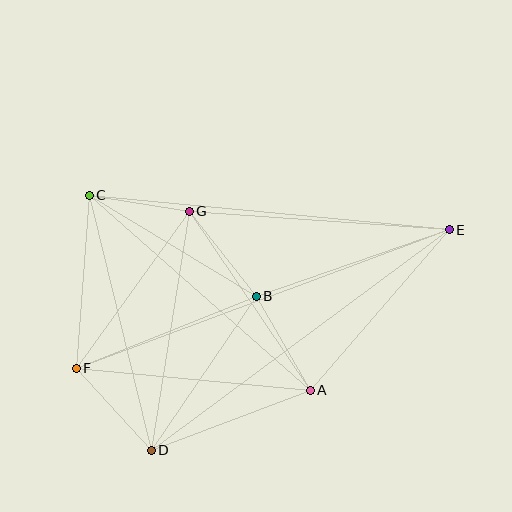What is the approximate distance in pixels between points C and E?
The distance between C and E is approximately 362 pixels.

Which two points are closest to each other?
Points C and G are closest to each other.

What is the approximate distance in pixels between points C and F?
The distance between C and F is approximately 173 pixels.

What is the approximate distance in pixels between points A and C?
The distance between A and C is approximately 295 pixels.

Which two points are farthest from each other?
Points E and F are farthest from each other.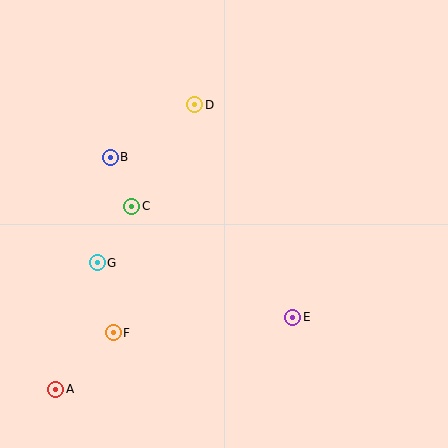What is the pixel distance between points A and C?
The distance between A and C is 198 pixels.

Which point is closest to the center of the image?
Point C at (132, 206) is closest to the center.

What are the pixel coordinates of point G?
Point G is at (97, 263).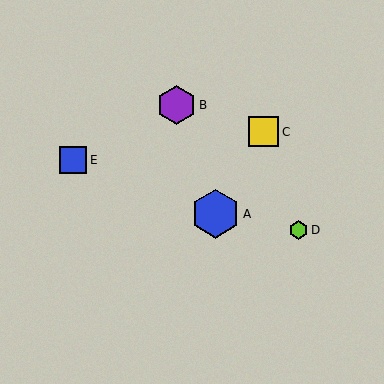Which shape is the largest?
The blue hexagon (labeled A) is the largest.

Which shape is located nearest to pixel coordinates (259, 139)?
The yellow square (labeled C) at (264, 132) is nearest to that location.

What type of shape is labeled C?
Shape C is a yellow square.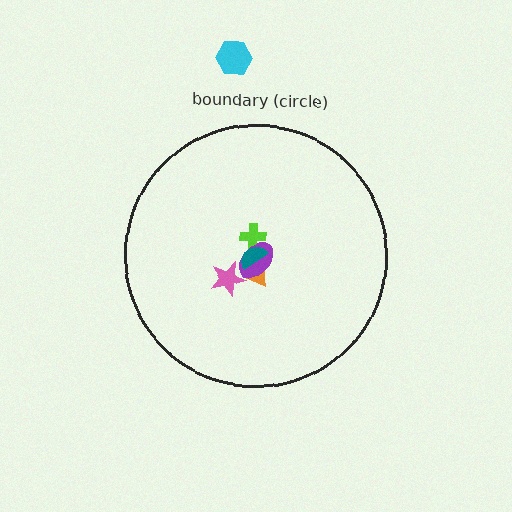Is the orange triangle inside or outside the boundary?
Inside.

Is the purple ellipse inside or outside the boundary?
Inside.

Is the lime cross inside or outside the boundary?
Inside.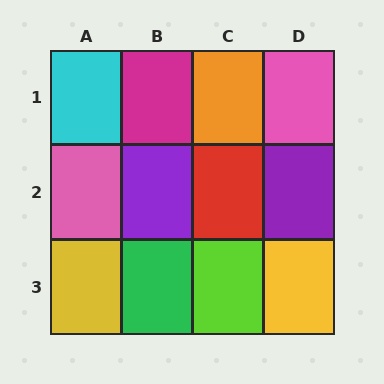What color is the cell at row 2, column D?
Purple.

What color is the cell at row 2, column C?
Red.